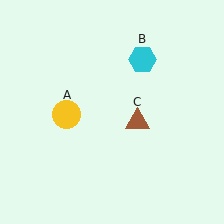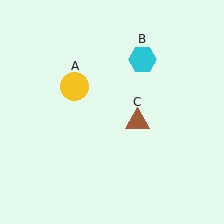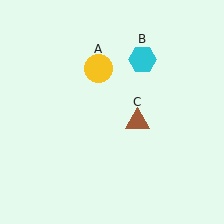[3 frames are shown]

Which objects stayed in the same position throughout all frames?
Cyan hexagon (object B) and brown triangle (object C) remained stationary.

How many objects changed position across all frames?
1 object changed position: yellow circle (object A).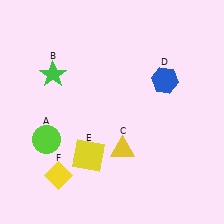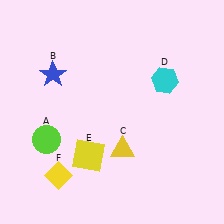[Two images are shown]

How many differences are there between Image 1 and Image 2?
There are 2 differences between the two images.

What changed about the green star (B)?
In Image 1, B is green. In Image 2, it changed to blue.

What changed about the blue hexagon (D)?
In Image 1, D is blue. In Image 2, it changed to cyan.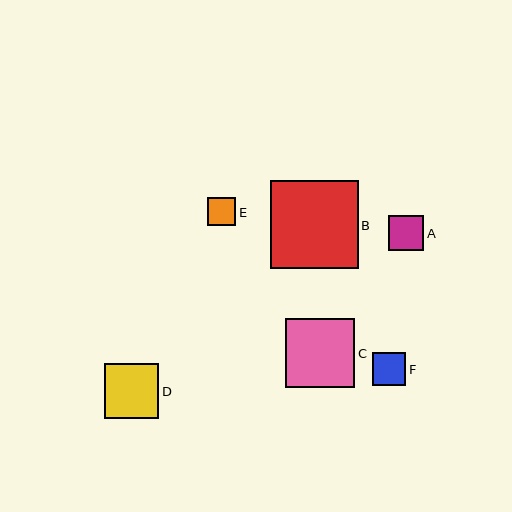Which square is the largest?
Square B is the largest with a size of approximately 88 pixels.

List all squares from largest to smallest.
From largest to smallest: B, C, D, A, F, E.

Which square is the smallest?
Square E is the smallest with a size of approximately 28 pixels.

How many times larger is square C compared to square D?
Square C is approximately 1.3 times the size of square D.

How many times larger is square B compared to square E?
Square B is approximately 3.2 times the size of square E.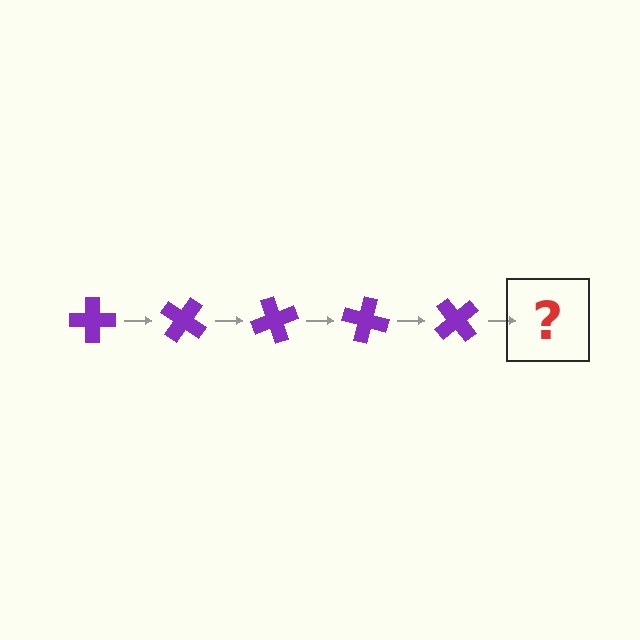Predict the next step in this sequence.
The next step is a purple cross rotated 175 degrees.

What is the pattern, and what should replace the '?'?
The pattern is that the cross rotates 35 degrees each step. The '?' should be a purple cross rotated 175 degrees.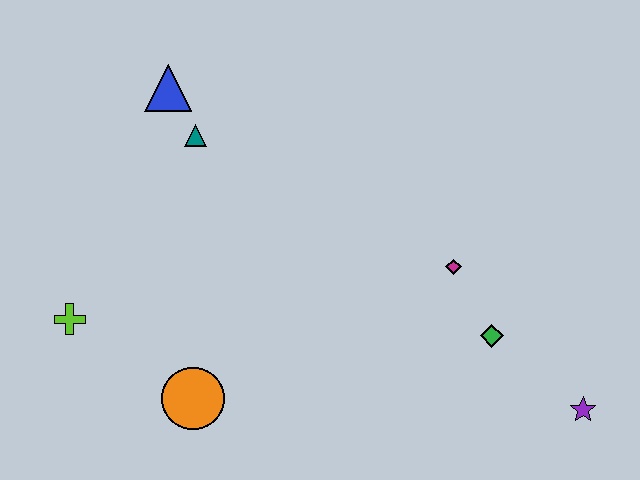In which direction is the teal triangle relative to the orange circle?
The teal triangle is above the orange circle.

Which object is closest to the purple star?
The green diamond is closest to the purple star.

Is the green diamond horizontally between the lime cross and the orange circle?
No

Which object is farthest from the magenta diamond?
The lime cross is farthest from the magenta diamond.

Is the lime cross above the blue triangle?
No